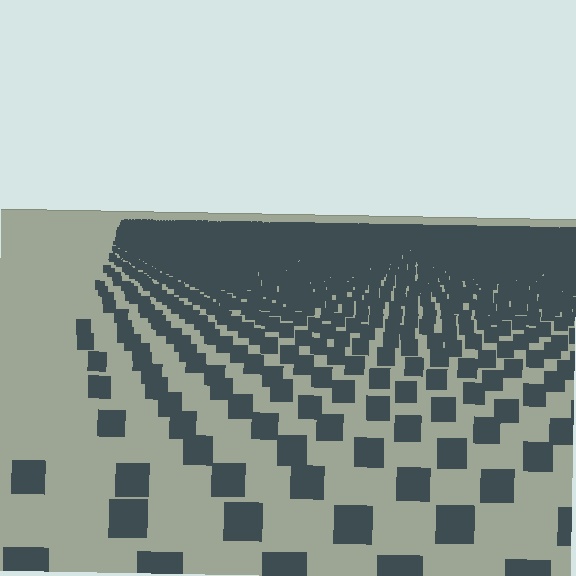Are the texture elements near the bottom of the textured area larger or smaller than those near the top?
Larger. Near the bottom, elements are closer to the viewer and appear at a bigger on-screen size.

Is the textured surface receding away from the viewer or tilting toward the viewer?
The surface is receding away from the viewer. Texture elements get smaller and denser toward the top.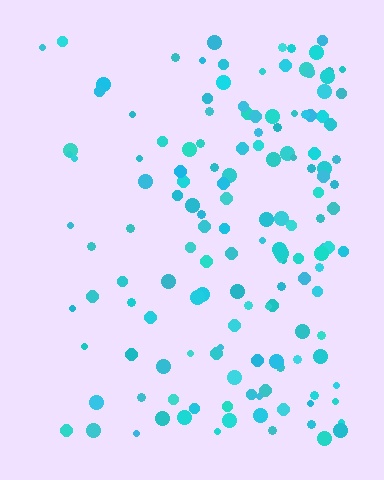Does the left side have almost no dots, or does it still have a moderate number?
Still a moderate number, just noticeably fewer than the right.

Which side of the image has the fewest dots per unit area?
The left.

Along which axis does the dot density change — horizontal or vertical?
Horizontal.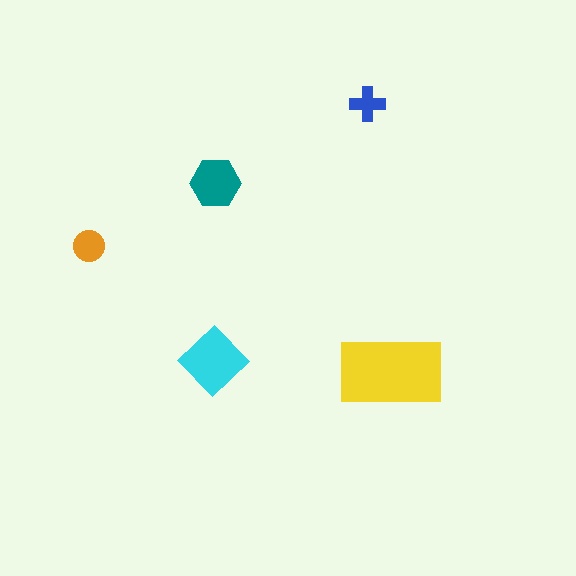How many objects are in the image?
There are 5 objects in the image.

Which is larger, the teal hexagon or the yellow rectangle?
The yellow rectangle.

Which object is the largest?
The yellow rectangle.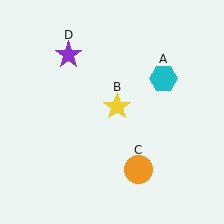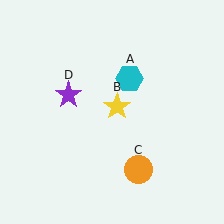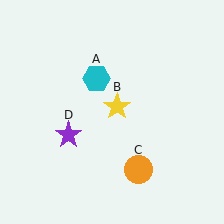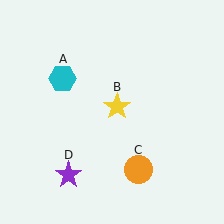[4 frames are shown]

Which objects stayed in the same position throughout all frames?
Yellow star (object B) and orange circle (object C) remained stationary.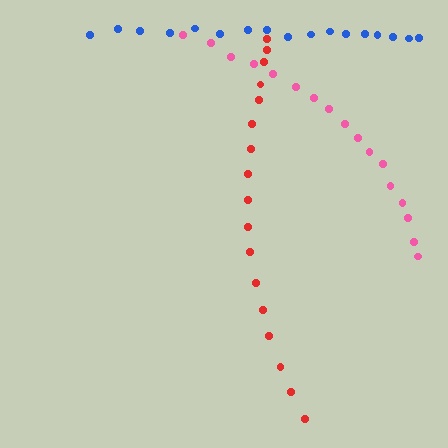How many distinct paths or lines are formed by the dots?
There are 3 distinct paths.